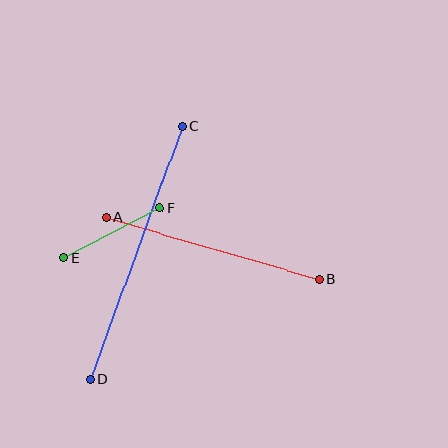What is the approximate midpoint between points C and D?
The midpoint is at approximately (136, 252) pixels.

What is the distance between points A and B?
The distance is approximately 221 pixels.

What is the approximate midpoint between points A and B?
The midpoint is at approximately (212, 248) pixels.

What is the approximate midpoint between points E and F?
The midpoint is at approximately (112, 233) pixels.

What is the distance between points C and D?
The distance is approximately 270 pixels.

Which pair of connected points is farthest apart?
Points C and D are farthest apart.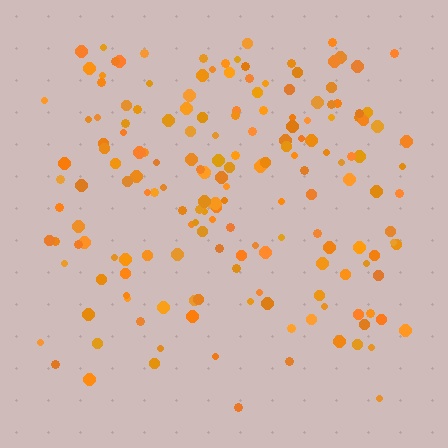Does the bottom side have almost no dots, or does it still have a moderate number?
Still a moderate number, just noticeably fewer than the top.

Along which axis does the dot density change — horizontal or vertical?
Vertical.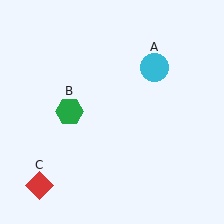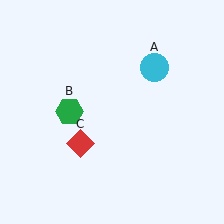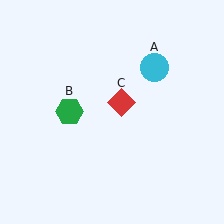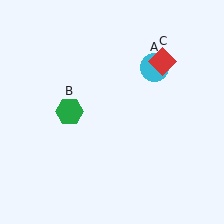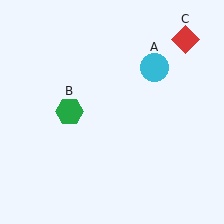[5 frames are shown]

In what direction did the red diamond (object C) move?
The red diamond (object C) moved up and to the right.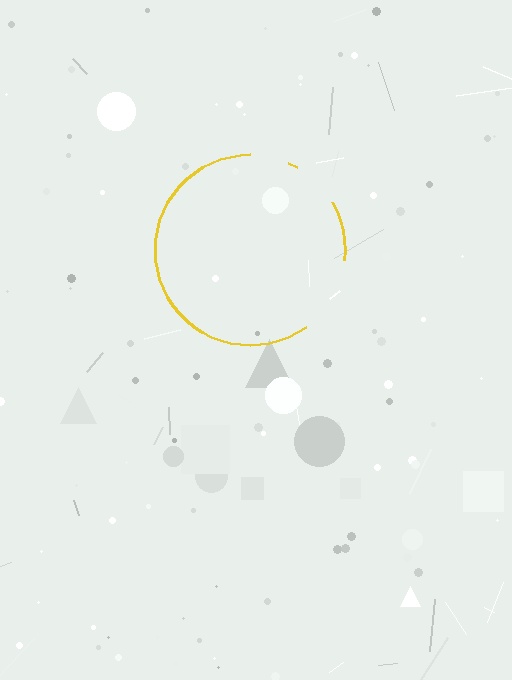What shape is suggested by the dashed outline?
The dashed outline suggests a circle.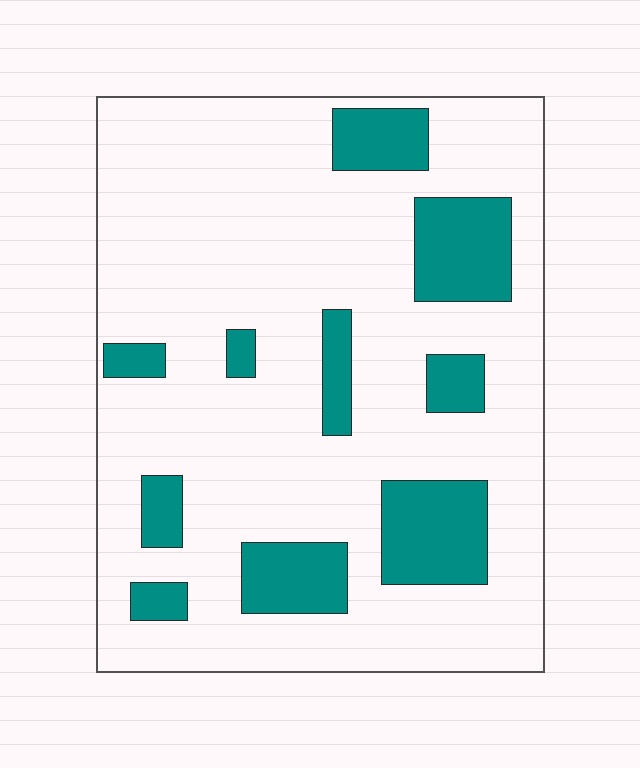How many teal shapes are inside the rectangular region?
10.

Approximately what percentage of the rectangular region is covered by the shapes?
Approximately 20%.